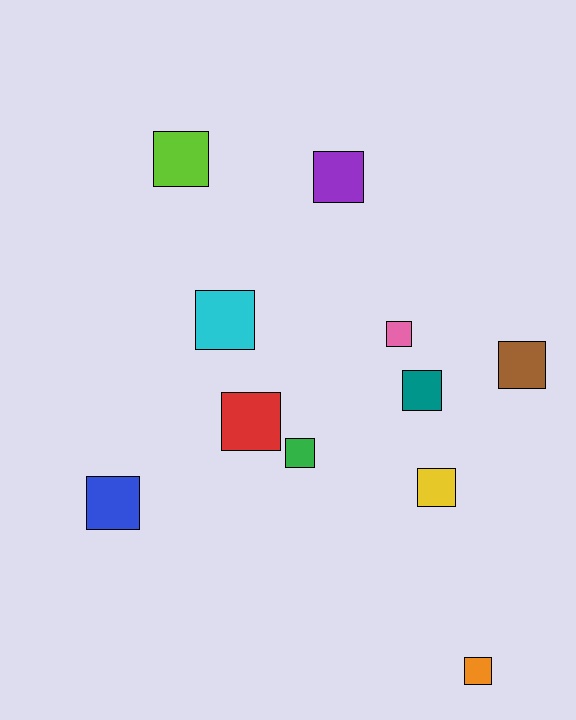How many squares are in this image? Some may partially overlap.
There are 11 squares.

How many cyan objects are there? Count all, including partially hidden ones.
There is 1 cyan object.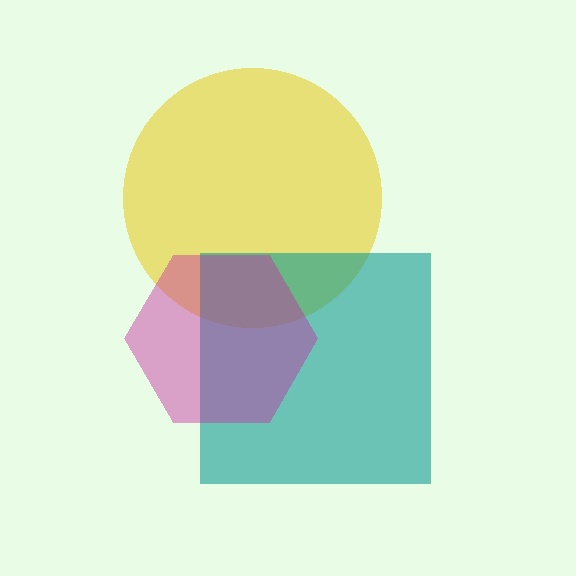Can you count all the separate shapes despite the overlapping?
Yes, there are 3 separate shapes.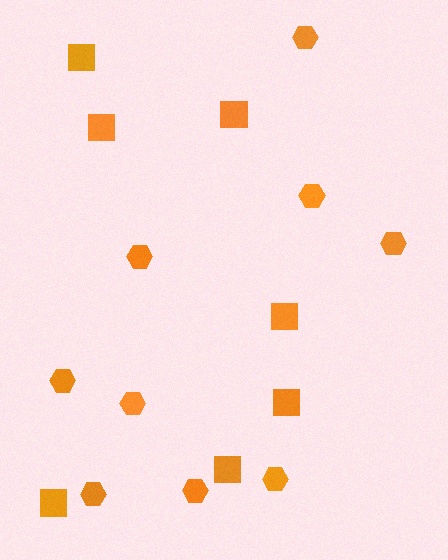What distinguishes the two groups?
There are 2 groups: one group of hexagons (9) and one group of squares (7).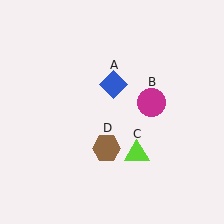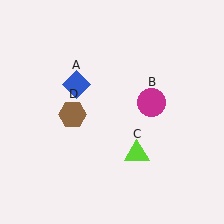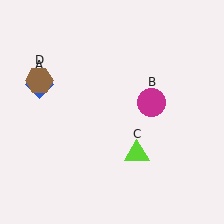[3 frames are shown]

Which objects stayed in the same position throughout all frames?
Magenta circle (object B) and lime triangle (object C) remained stationary.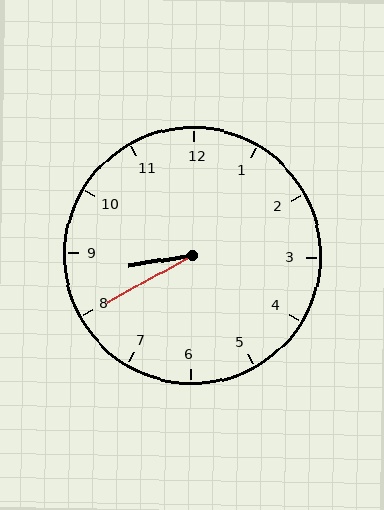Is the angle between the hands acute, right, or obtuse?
It is acute.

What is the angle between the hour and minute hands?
Approximately 20 degrees.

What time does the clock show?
8:40.